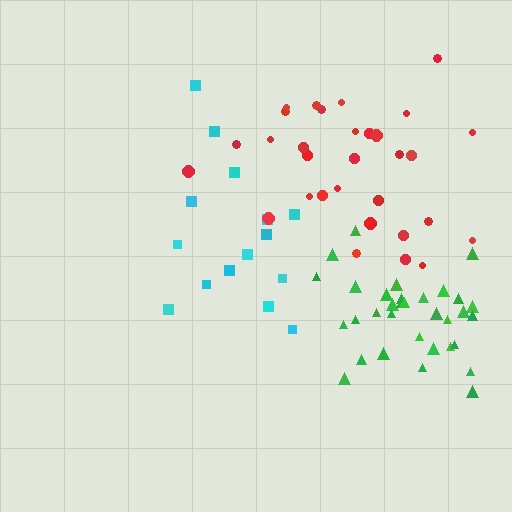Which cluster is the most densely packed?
Green.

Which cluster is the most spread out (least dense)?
Cyan.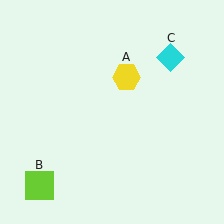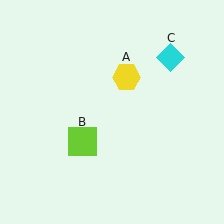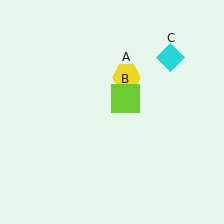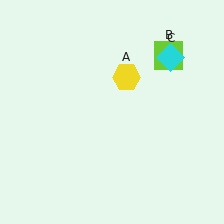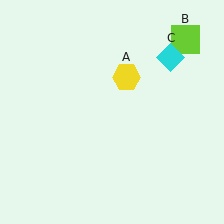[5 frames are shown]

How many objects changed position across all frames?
1 object changed position: lime square (object B).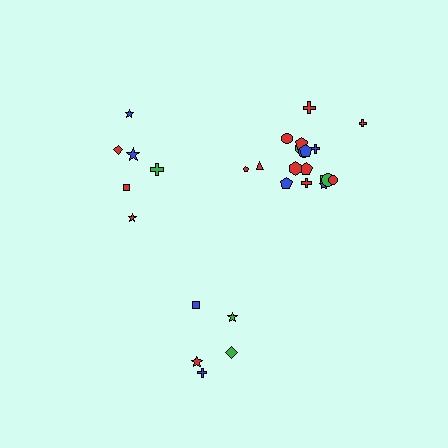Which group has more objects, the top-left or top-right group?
The top-right group.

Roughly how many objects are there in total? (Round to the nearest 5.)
Roughly 30 objects in total.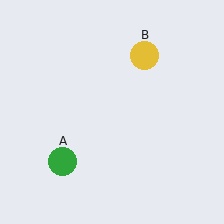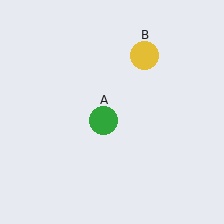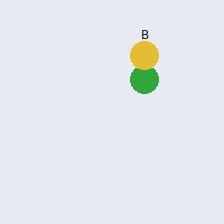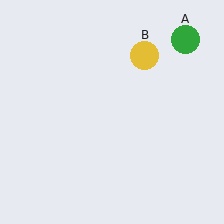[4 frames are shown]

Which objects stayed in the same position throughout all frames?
Yellow circle (object B) remained stationary.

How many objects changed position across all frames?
1 object changed position: green circle (object A).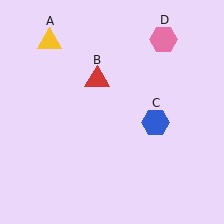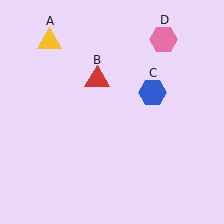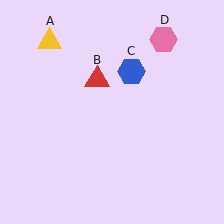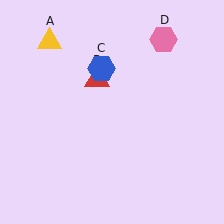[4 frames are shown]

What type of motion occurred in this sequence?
The blue hexagon (object C) rotated counterclockwise around the center of the scene.